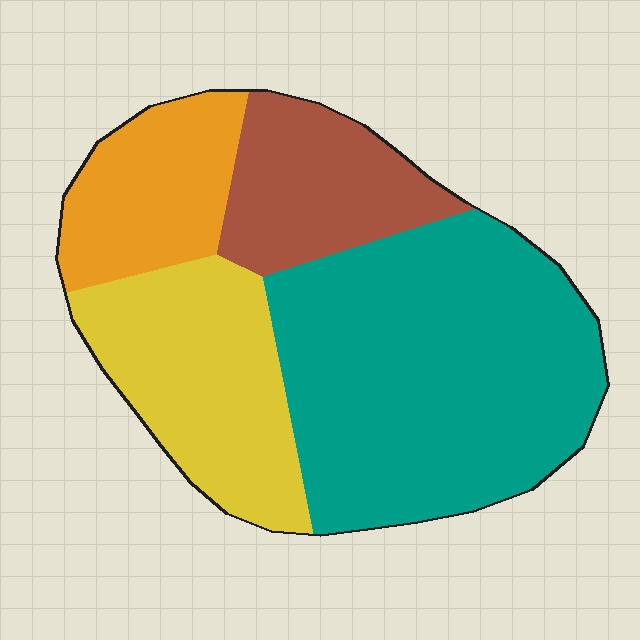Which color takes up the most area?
Teal, at roughly 45%.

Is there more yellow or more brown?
Yellow.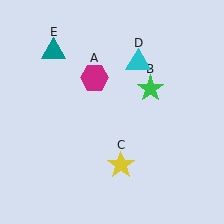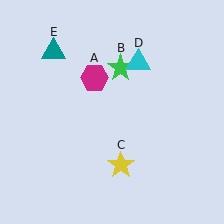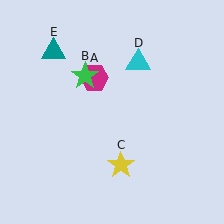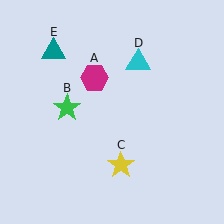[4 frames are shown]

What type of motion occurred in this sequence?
The green star (object B) rotated counterclockwise around the center of the scene.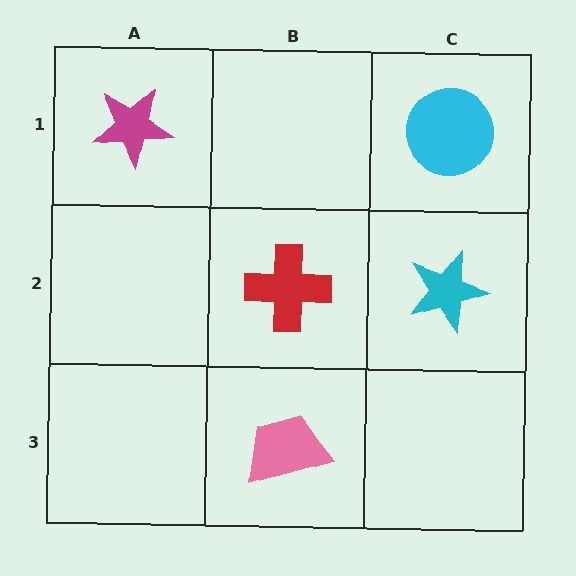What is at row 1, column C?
A cyan circle.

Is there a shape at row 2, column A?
No, that cell is empty.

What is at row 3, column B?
A pink trapezoid.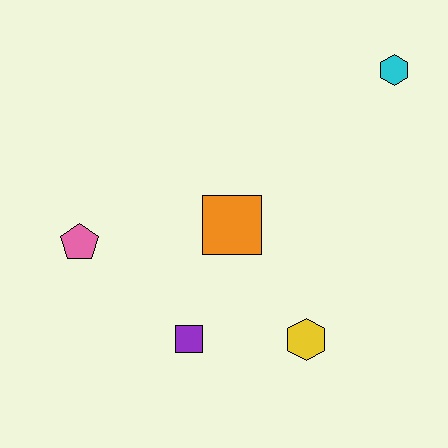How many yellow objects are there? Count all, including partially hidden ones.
There is 1 yellow object.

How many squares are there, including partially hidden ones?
There are 2 squares.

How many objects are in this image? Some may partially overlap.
There are 5 objects.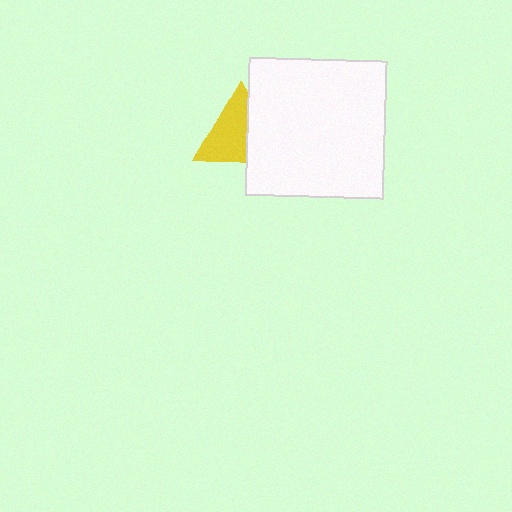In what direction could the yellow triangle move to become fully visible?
The yellow triangle could move left. That would shift it out from behind the white square entirely.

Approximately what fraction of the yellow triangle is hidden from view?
Roughly 36% of the yellow triangle is hidden behind the white square.